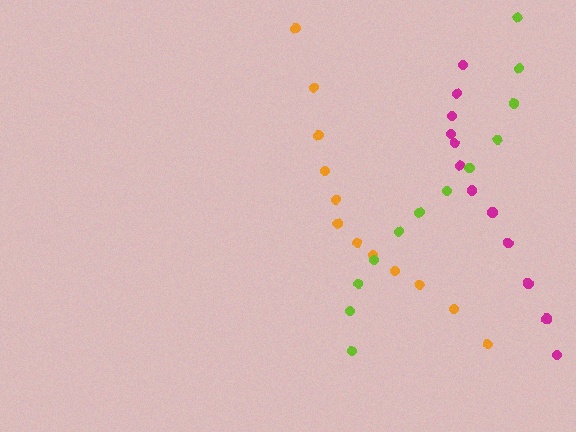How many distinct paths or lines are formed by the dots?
There are 3 distinct paths.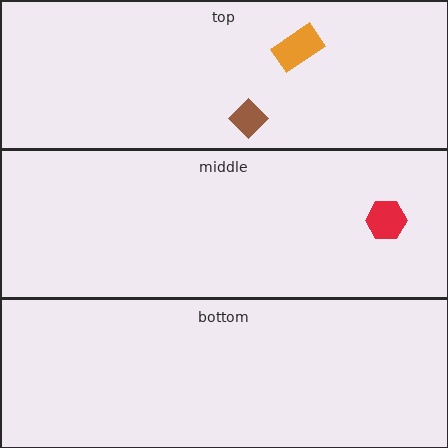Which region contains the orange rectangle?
The top region.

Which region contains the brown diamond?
The top region.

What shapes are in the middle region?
The red hexagon.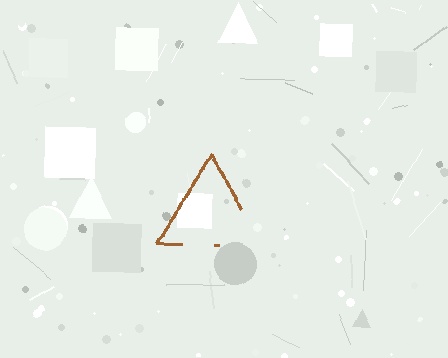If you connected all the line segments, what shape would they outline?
They would outline a triangle.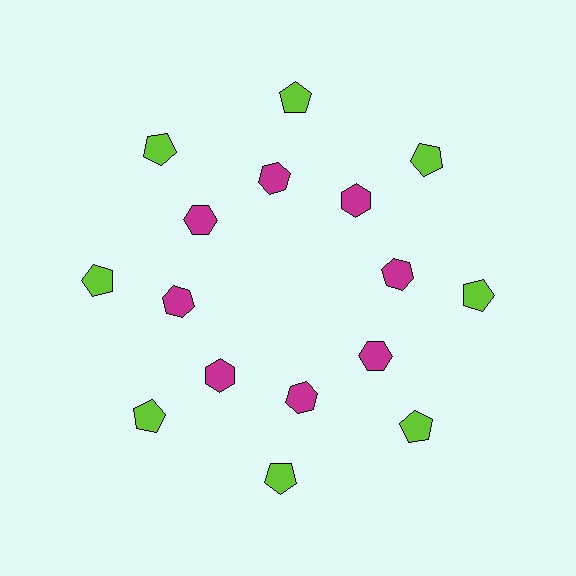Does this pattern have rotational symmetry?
Yes, this pattern has 8-fold rotational symmetry. It looks the same after rotating 45 degrees around the center.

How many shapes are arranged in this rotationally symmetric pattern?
There are 16 shapes, arranged in 8 groups of 2.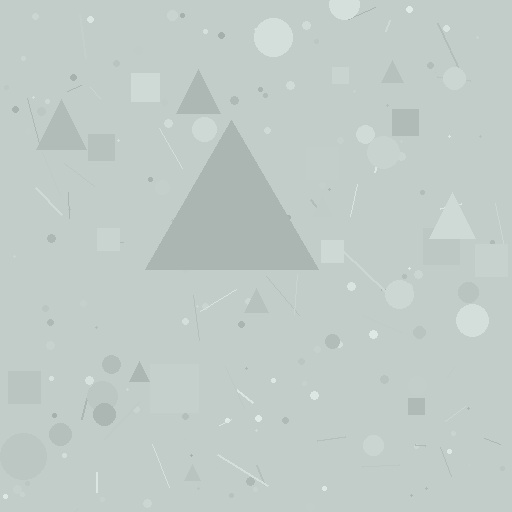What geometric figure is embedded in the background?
A triangle is embedded in the background.